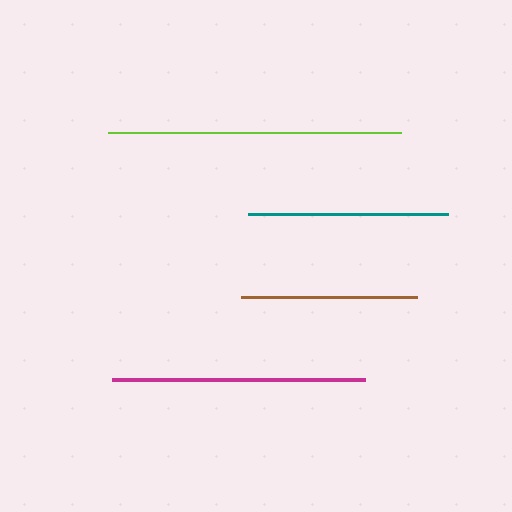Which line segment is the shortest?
The brown line is the shortest at approximately 176 pixels.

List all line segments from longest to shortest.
From longest to shortest: lime, magenta, teal, brown.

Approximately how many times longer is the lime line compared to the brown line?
The lime line is approximately 1.7 times the length of the brown line.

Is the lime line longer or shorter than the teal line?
The lime line is longer than the teal line.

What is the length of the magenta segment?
The magenta segment is approximately 252 pixels long.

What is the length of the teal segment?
The teal segment is approximately 200 pixels long.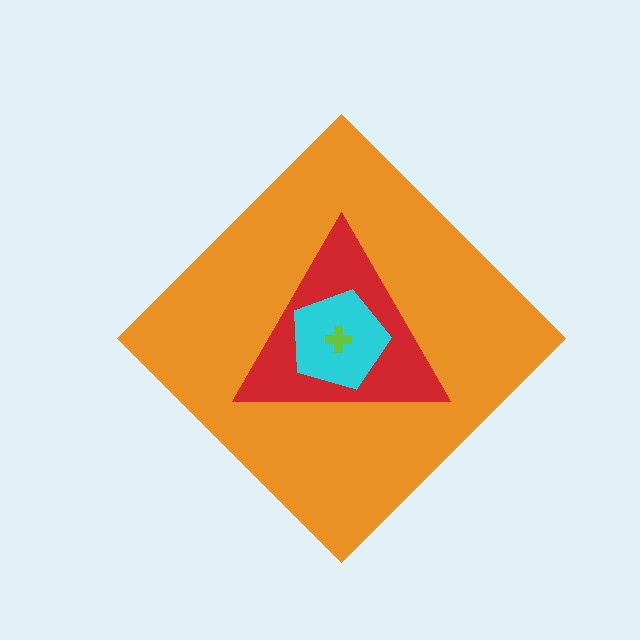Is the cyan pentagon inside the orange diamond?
Yes.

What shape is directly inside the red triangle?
The cyan pentagon.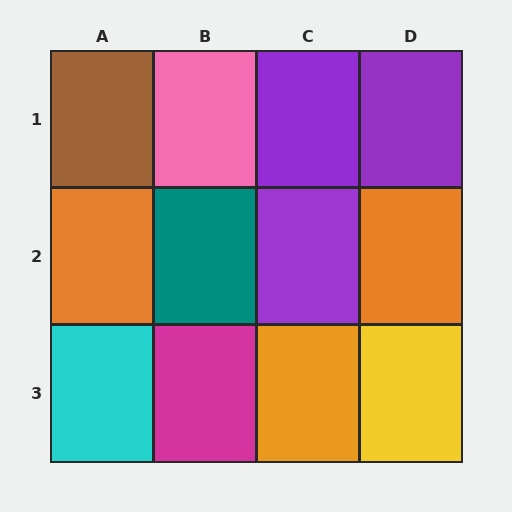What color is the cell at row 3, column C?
Orange.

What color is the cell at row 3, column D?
Yellow.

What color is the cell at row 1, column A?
Brown.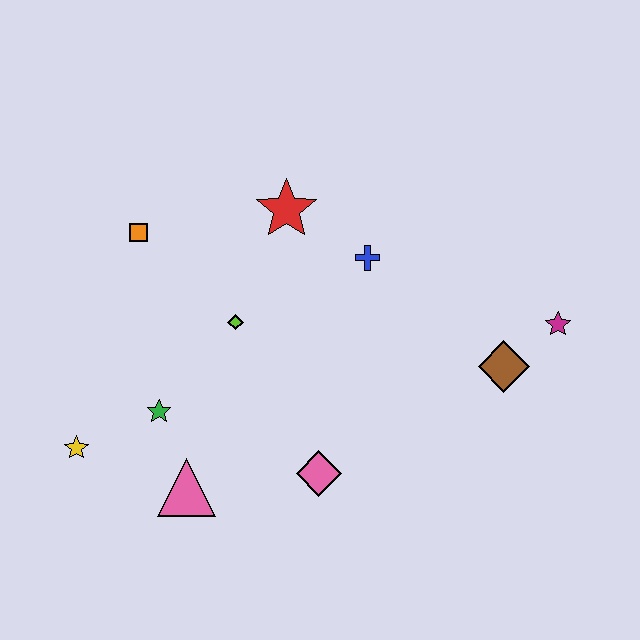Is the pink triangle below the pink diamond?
Yes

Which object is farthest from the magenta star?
The yellow star is farthest from the magenta star.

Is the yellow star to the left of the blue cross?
Yes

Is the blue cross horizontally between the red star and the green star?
No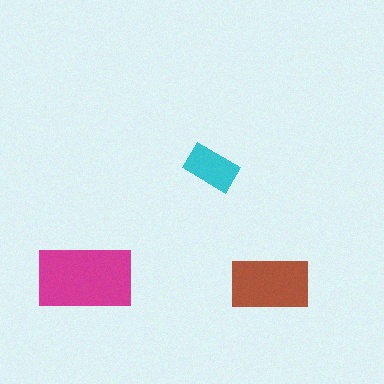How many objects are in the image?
There are 3 objects in the image.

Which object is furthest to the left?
The magenta rectangle is leftmost.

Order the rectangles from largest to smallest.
the magenta one, the brown one, the cyan one.